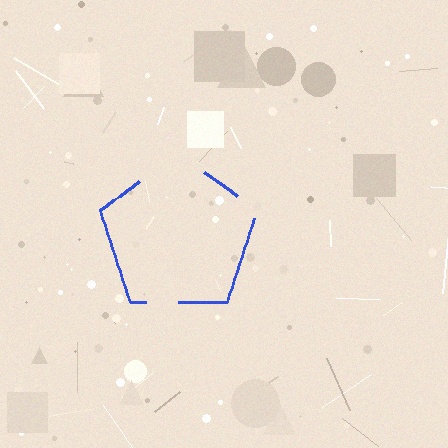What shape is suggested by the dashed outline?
The dashed outline suggests a pentagon.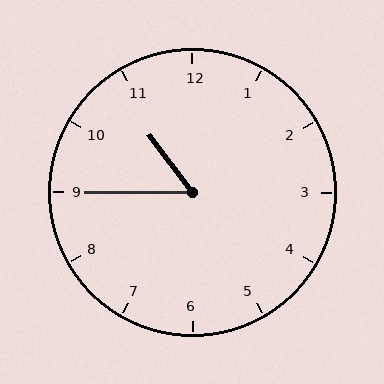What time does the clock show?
10:45.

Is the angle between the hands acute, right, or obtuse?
It is acute.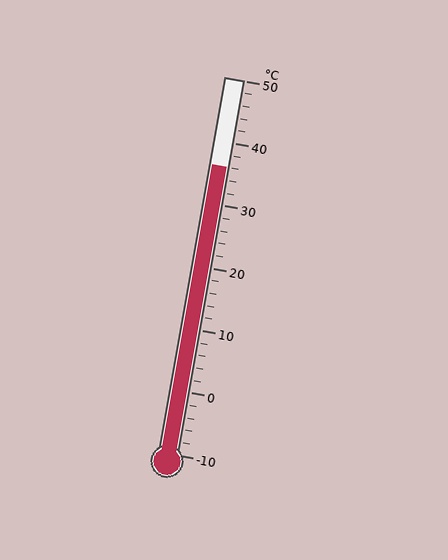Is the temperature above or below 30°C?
The temperature is above 30°C.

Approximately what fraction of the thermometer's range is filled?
The thermometer is filled to approximately 75% of its range.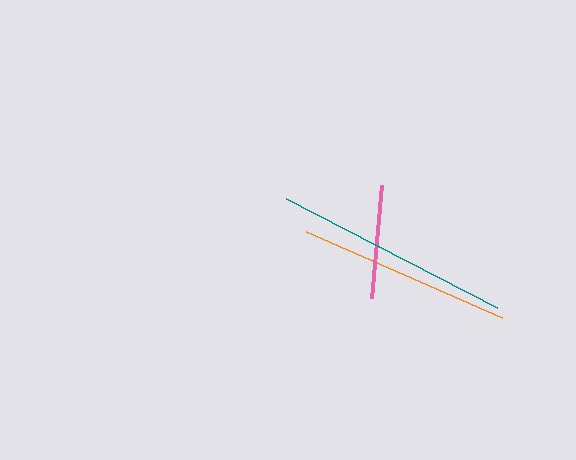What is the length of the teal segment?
The teal segment is approximately 238 pixels long.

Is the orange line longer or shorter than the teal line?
The teal line is longer than the orange line.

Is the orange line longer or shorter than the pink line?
The orange line is longer than the pink line.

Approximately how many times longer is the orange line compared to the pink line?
The orange line is approximately 1.9 times the length of the pink line.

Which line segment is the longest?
The teal line is the longest at approximately 238 pixels.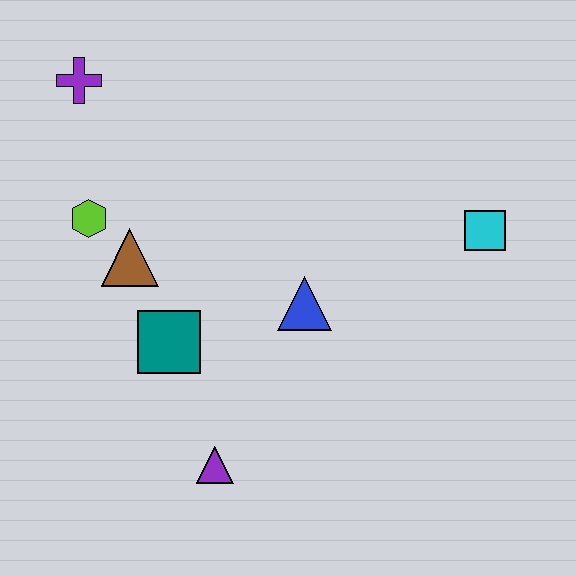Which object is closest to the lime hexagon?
The brown triangle is closest to the lime hexagon.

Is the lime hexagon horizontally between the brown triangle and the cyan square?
No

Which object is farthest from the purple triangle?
The purple cross is farthest from the purple triangle.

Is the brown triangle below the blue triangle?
No